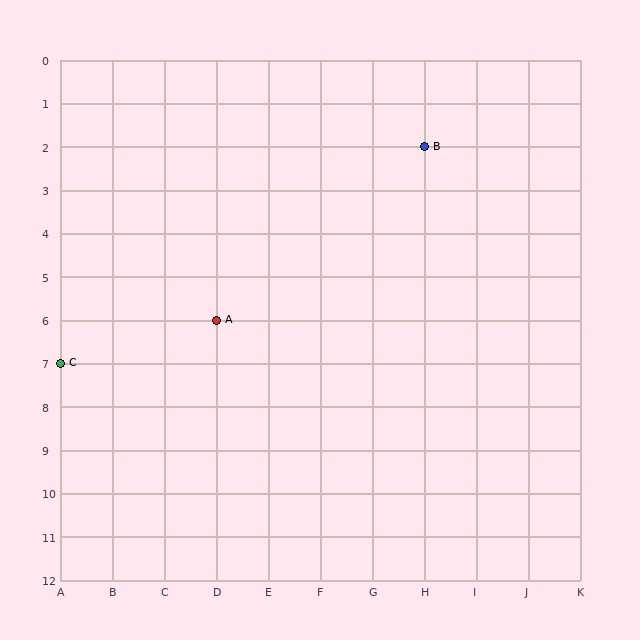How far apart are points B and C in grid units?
Points B and C are 7 columns and 5 rows apart (about 8.6 grid units diagonally).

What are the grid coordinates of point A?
Point A is at grid coordinates (D, 6).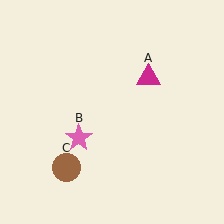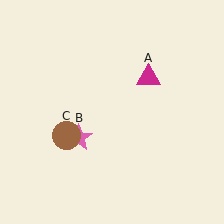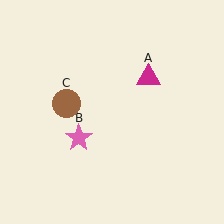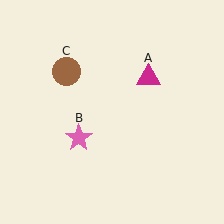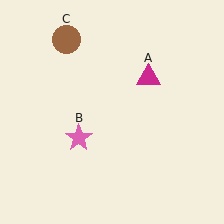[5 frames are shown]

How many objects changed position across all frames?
1 object changed position: brown circle (object C).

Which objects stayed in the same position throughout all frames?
Magenta triangle (object A) and pink star (object B) remained stationary.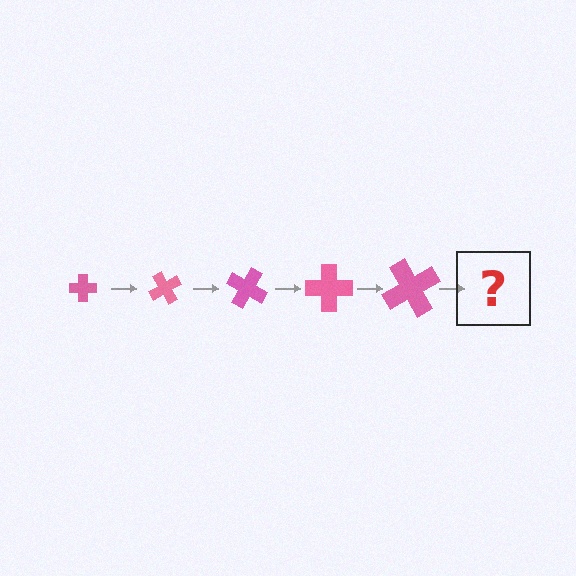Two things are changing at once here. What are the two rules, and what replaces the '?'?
The two rules are that the cross grows larger each step and it rotates 60 degrees each step. The '?' should be a cross, larger than the previous one and rotated 300 degrees from the start.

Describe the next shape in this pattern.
It should be a cross, larger than the previous one and rotated 300 degrees from the start.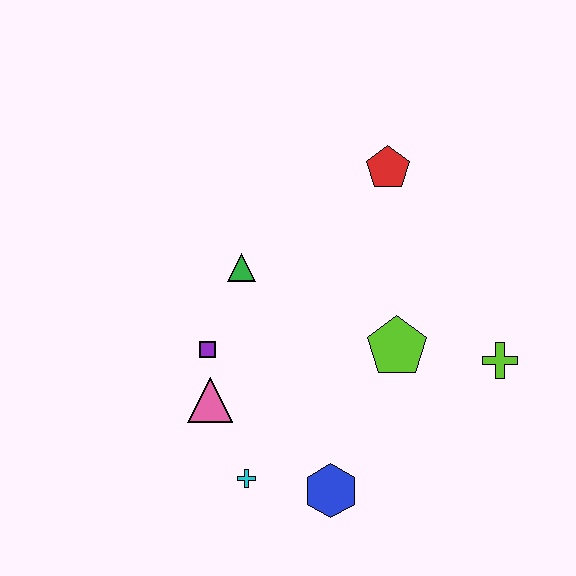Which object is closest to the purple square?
The pink triangle is closest to the purple square.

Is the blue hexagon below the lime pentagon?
Yes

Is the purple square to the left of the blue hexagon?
Yes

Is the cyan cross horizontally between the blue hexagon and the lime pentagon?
No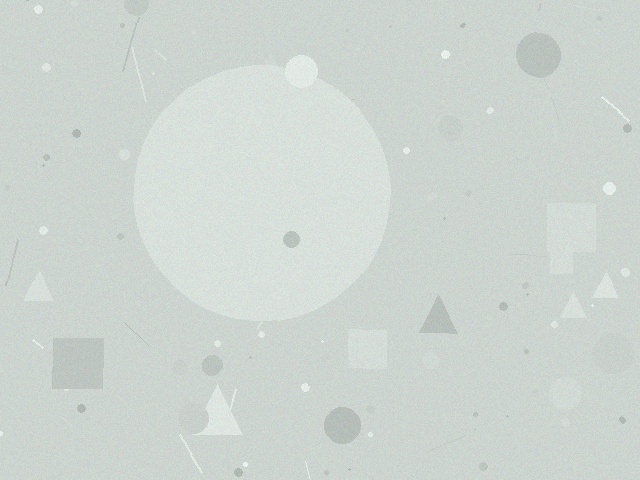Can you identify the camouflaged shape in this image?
The camouflaged shape is a circle.